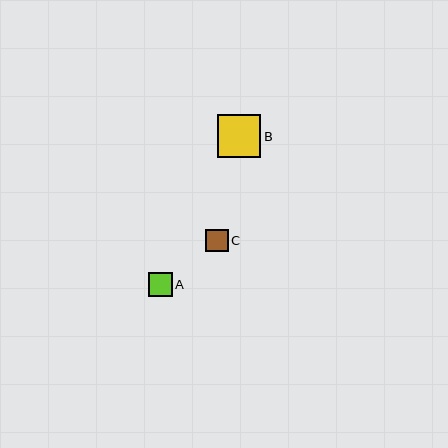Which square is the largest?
Square B is the largest with a size of approximately 44 pixels.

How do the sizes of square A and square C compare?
Square A and square C are approximately the same size.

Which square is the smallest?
Square C is the smallest with a size of approximately 23 pixels.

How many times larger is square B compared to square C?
Square B is approximately 1.9 times the size of square C.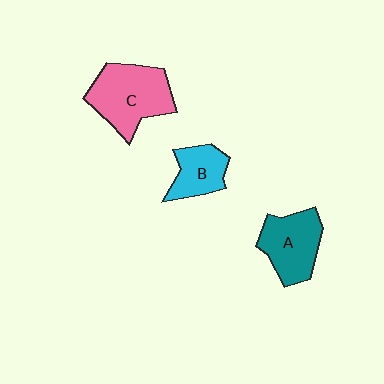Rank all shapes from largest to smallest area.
From largest to smallest: C (pink), A (teal), B (cyan).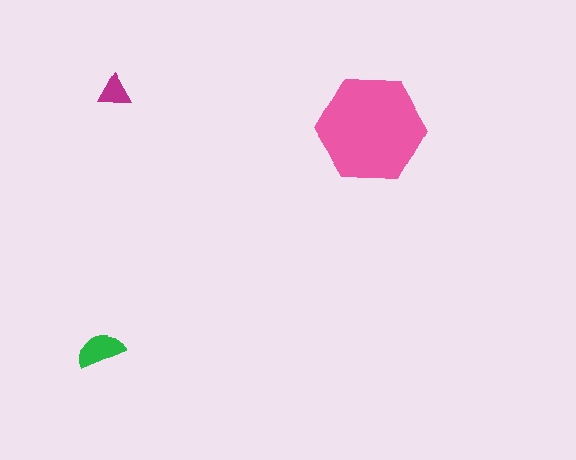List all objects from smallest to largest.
The magenta triangle, the green semicircle, the pink hexagon.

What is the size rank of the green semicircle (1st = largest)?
2nd.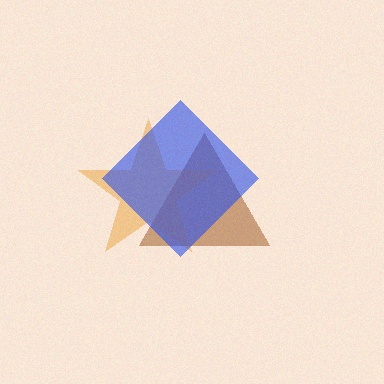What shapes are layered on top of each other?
The layered shapes are: a brown triangle, an orange star, a blue diamond.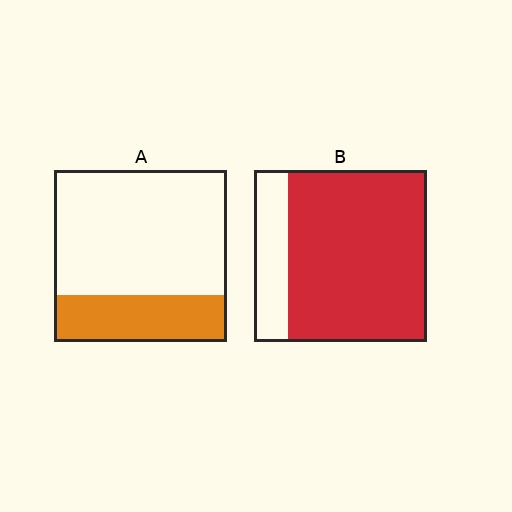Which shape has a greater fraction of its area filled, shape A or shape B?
Shape B.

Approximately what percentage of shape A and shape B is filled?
A is approximately 25% and B is approximately 80%.